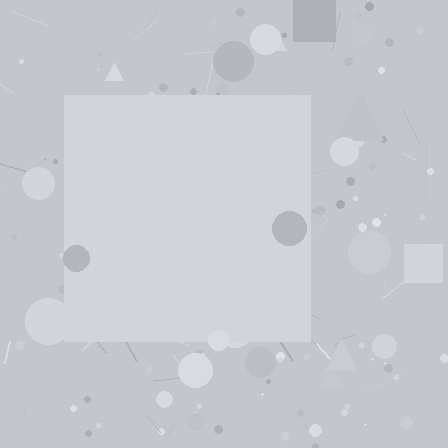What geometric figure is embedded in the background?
A square is embedded in the background.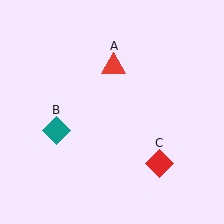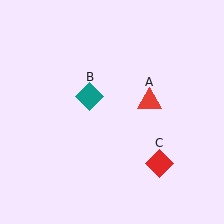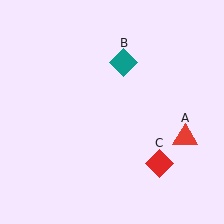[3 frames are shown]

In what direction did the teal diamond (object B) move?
The teal diamond (object B) moved up and to the right.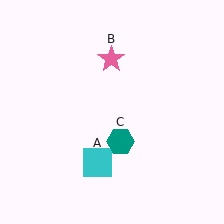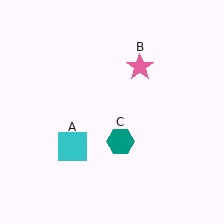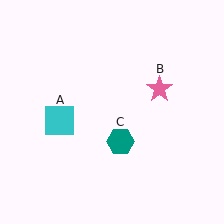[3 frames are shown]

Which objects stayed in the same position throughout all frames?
Teal hexagon (object C) remained stationary.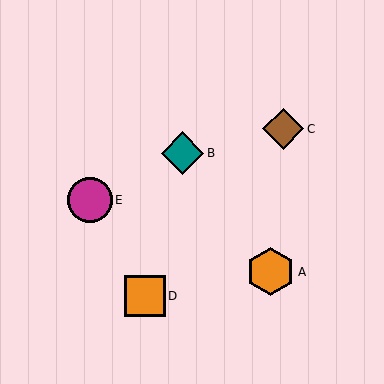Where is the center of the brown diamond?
The center of the brown diamond is at (283, 129).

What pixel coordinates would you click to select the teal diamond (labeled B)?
Click at (183, 153) to select the teal diamond B.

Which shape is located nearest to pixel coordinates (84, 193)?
The magenta circle (labeled E) at (90, 200) is nearest to that location.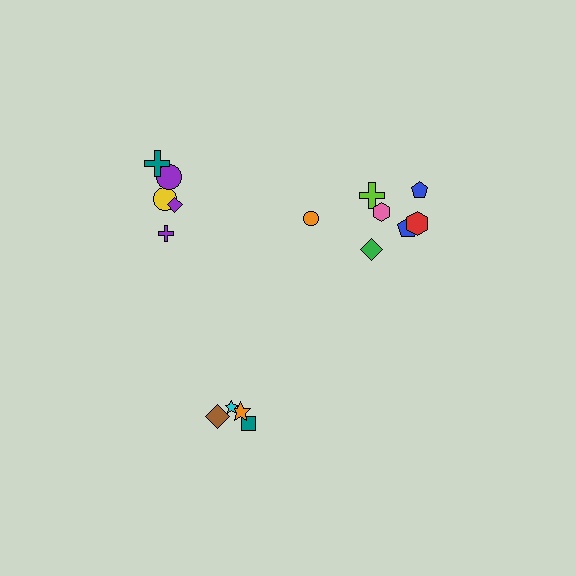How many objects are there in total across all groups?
There are 16 objects.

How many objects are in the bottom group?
There are 4 objects.